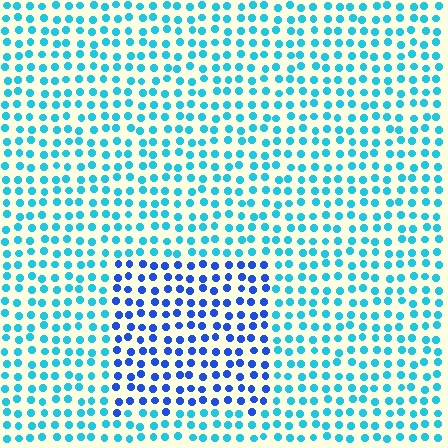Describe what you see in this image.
The image is filled with small cyan elements in a uniform arrangement. A rectangle-shaped region is visible where the elements are tinted to a slightly different hue, forming a subtle color boundary.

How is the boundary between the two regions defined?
The boundary is defined purely by a slight shift in hue (about 39 degrees). Spacing, size, and orientation are identical on both sides.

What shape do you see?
I see a rectangle.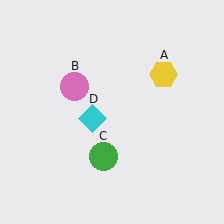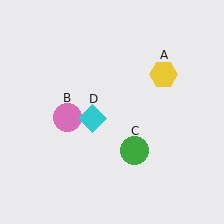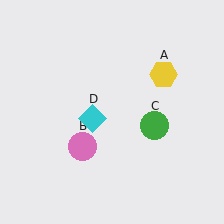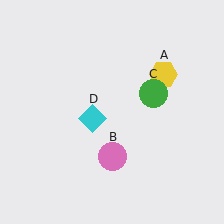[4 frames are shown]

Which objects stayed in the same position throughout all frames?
Yellow hexagon (object A) and cyan diamond (object D) remained stationary.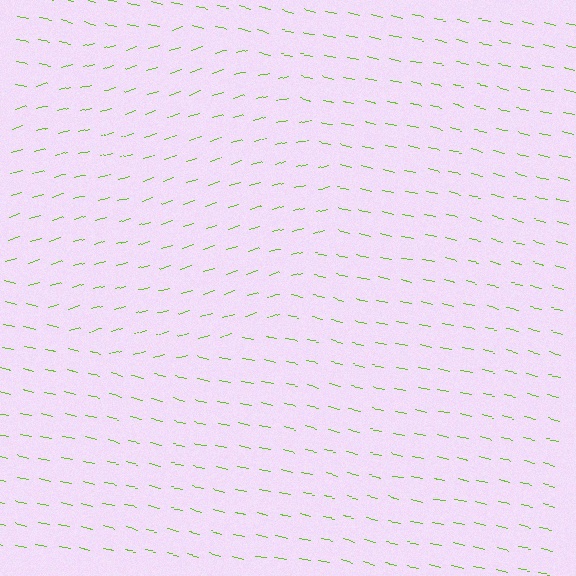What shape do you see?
I see a circle.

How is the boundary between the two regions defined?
The boundary is defined purely by a change in line orientation (approximately 30 degrees difference). All lines are the same color and thickness.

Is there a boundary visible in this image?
Yes, there is a texture boundary formed by a change in line orientation.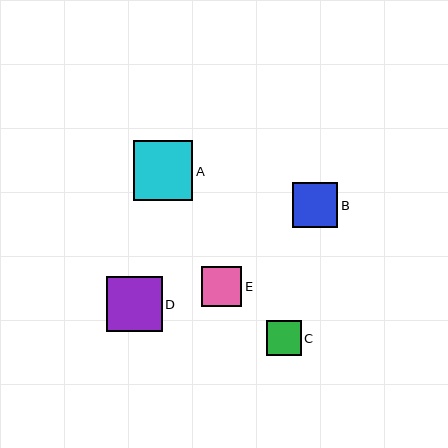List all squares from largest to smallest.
From largest to smallest: A, D, B, E, C.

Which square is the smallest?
Square C is the smallest with a size of approximately 35 pixels.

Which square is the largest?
Square A is the largest with a size of approximately 59 pixels.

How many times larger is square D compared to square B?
Square D is approximately 1.2 times the size of square B.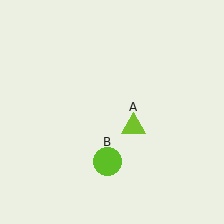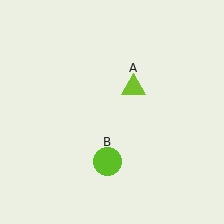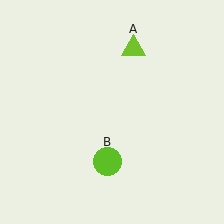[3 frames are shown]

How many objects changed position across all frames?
1 object changed position: lime triangle (object A).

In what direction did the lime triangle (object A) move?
The lime triangle (object A) moved up.